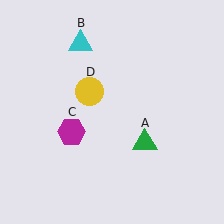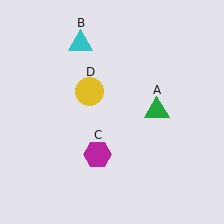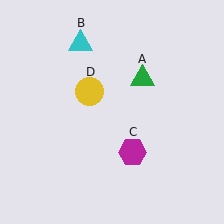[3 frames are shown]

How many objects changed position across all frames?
2 objects changed position: green triangle (object A), magenta hexagon (object C).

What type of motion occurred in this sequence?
The green triangle (object A), magenta hexagon (object C) rotated counterclockwise around the center of the scene.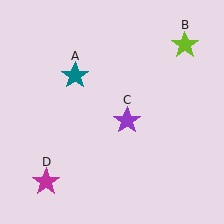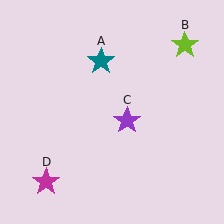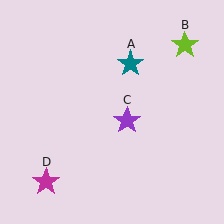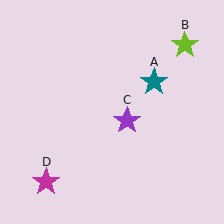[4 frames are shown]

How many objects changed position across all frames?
1 object changed position: teal star (object A).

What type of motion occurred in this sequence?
The teal star (object A) rotated clockwise around the center of the scene.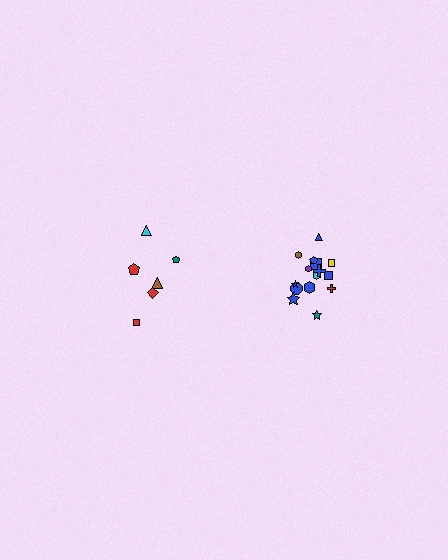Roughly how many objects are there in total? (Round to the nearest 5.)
Roughly 20 objects in total.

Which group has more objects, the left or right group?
The right group.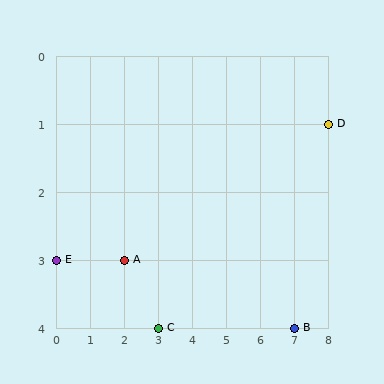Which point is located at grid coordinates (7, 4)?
Point B is at (7, 4).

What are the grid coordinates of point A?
Point A is at grid coordinates (2, 3).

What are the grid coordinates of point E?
Point E is at grid coordinates (0, 3).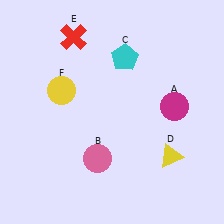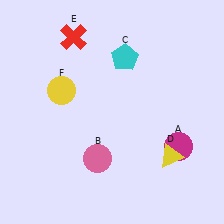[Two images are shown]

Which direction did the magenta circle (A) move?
The magenta circle (A) moved down.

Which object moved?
The magenta circle (A) moved down.